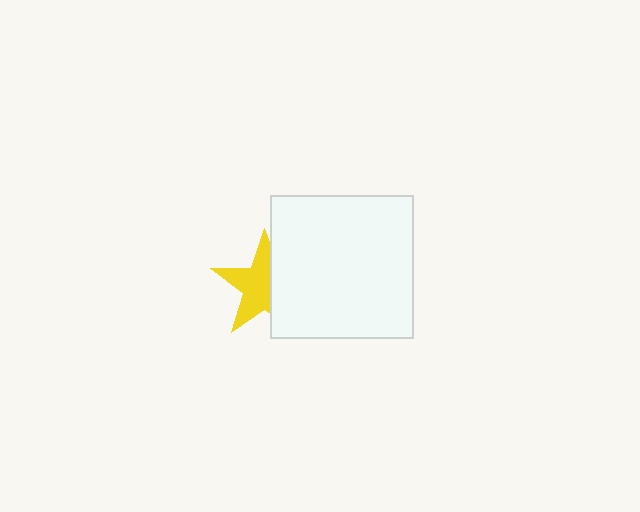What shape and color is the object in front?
The object in front is a white square.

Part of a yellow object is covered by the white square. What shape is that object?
It is a star.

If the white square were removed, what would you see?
You would see the complete yellow star.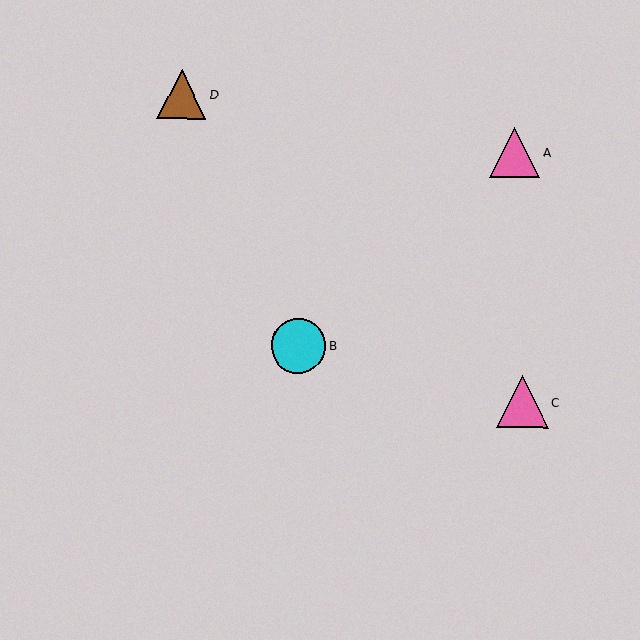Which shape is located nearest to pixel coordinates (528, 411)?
The pink triangle (labeled C) at (523, 402) is nearest to that location.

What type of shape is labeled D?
Shape D is a brown triangle.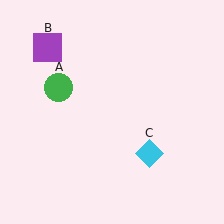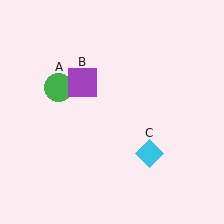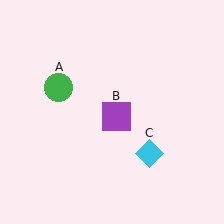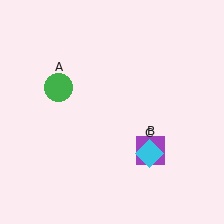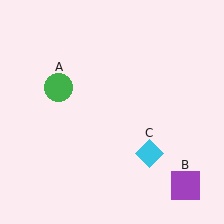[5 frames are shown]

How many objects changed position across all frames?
1 object changed position: purple square (object B).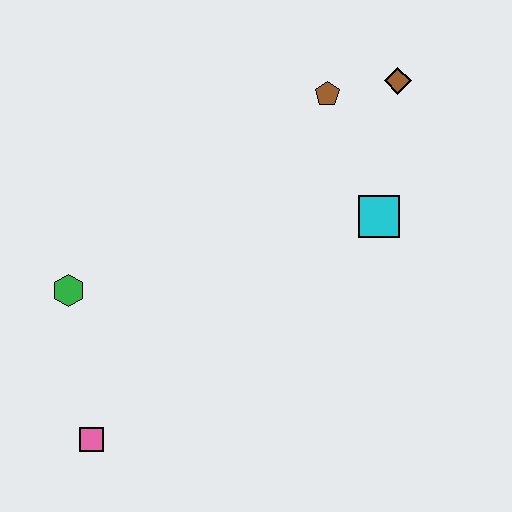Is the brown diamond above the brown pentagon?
Yes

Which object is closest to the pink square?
The green hexagon is closest to the pink square.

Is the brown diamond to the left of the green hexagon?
No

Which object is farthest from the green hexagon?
The brown diamond is farthest from the green hexagon.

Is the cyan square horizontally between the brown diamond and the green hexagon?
Yes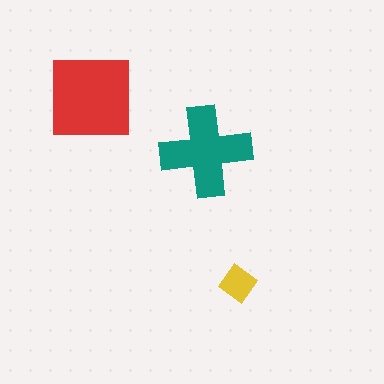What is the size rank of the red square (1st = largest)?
1st.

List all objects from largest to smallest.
The red square, the teal cross, the yellow diamond.